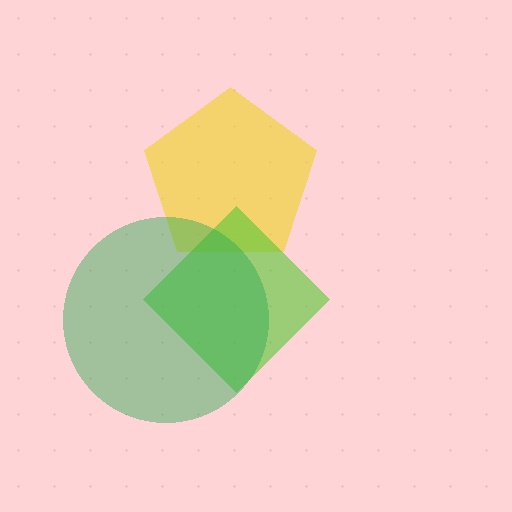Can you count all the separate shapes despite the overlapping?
Yes, there are 3 separate shapes.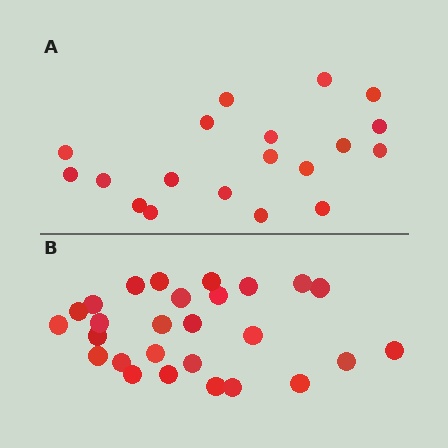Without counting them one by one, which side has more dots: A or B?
Region B (the bottom region) has more dots.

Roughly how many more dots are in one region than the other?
Region B has roughly 8 or so more dots than region A.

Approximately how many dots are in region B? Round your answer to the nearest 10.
About 30 dots. (The exact count is 27, which rounds to 30.)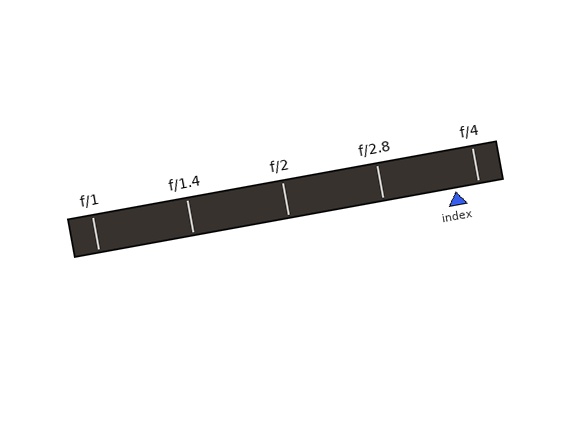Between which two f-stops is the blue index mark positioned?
The index mark is between f/2.8 and f/4.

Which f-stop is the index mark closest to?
The index mark is closest to f/4.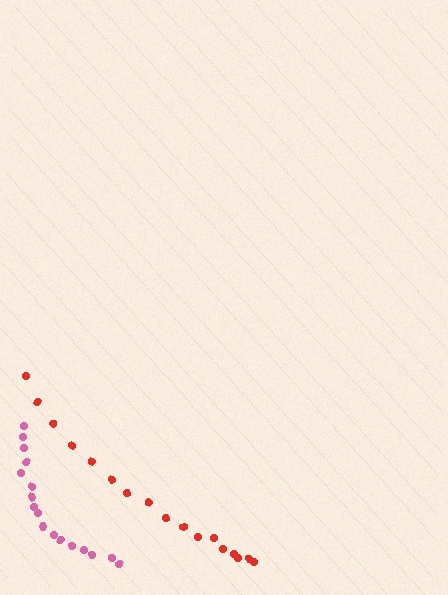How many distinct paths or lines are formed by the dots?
There are 2 distinct paths.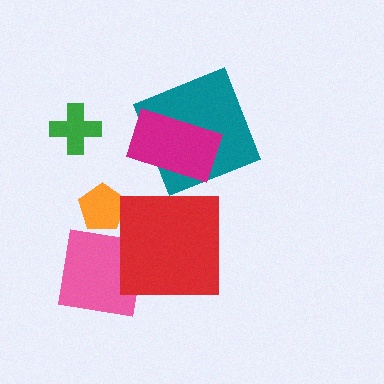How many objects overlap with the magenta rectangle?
1 object overlaps with the magenta rectangle.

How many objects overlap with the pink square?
1 object overlaps with the pink square.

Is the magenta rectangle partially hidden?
No, no other shape covers it.